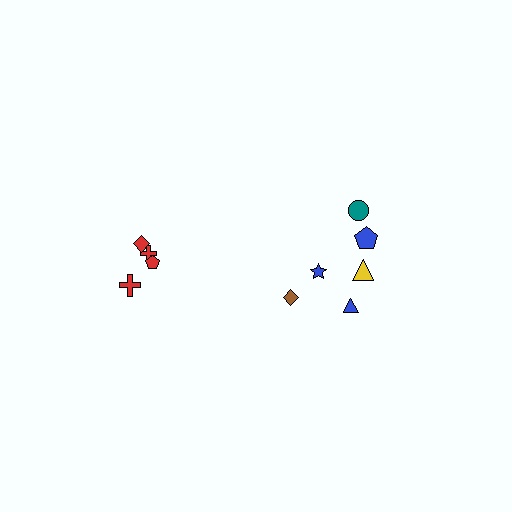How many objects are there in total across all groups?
There are 10 objects.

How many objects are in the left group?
There are 4 objects.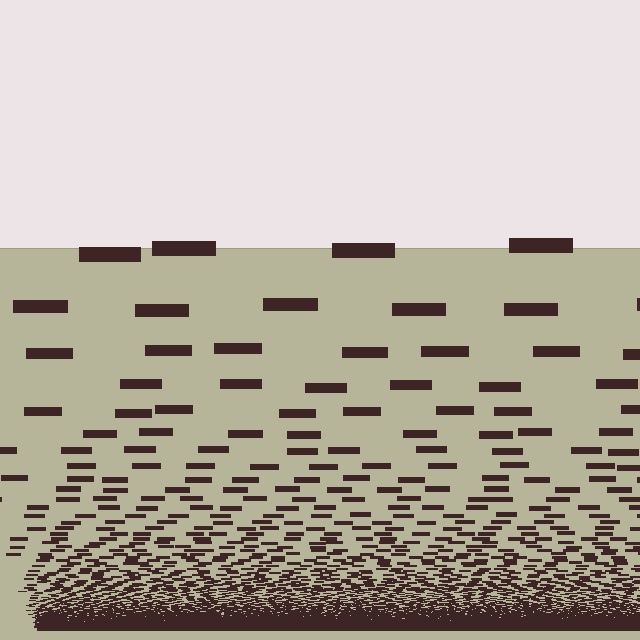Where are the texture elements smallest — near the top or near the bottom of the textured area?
Near the bottom.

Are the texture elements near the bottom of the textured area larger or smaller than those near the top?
Smaller. The gradient is inverted — elements near the bottom are smaller and denser.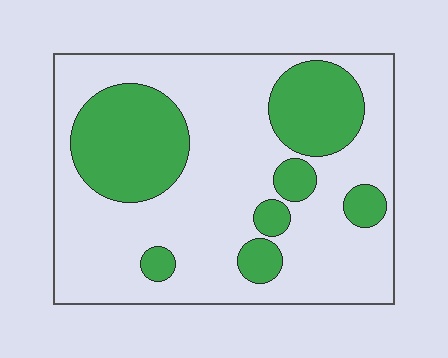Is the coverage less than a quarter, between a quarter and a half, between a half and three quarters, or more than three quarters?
Between a quarter and a half.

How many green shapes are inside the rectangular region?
7.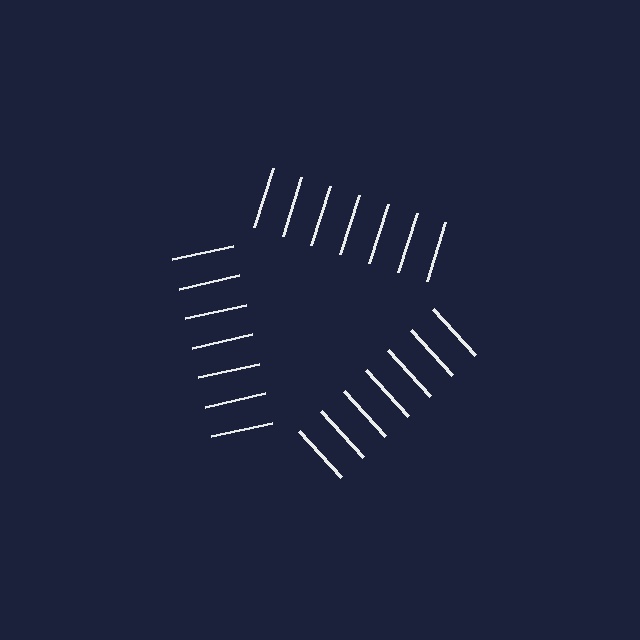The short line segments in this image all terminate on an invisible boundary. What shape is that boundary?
An illusory triangle — the line segments terminate on its edges but no continuous stroke is drawn.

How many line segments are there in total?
21 — 7 along each of the 3 edges.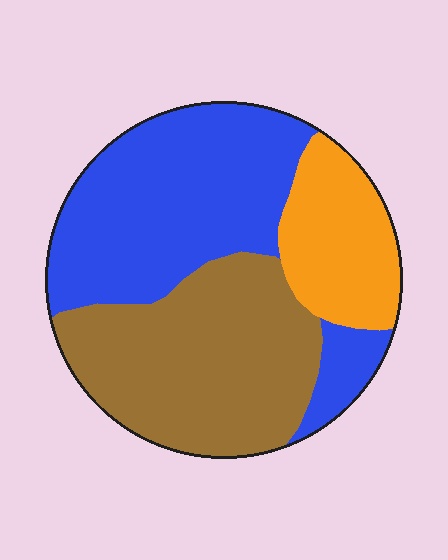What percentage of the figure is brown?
Brown takes up about three eighths (3/8) of the figure.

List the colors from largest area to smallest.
From largest to smallest: blue, brown, orange.